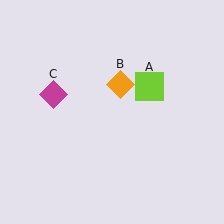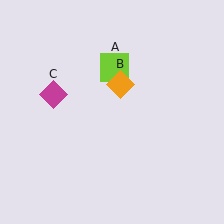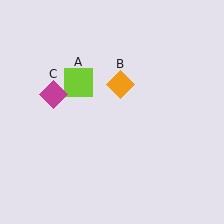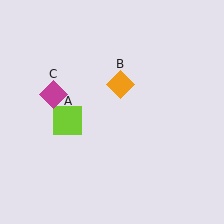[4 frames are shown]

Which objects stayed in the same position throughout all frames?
Orange diamond (object B) and magenta diamond (object C) remained stationary.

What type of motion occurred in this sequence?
The lime square (object A) rotated counterclockwise around the center of the scene.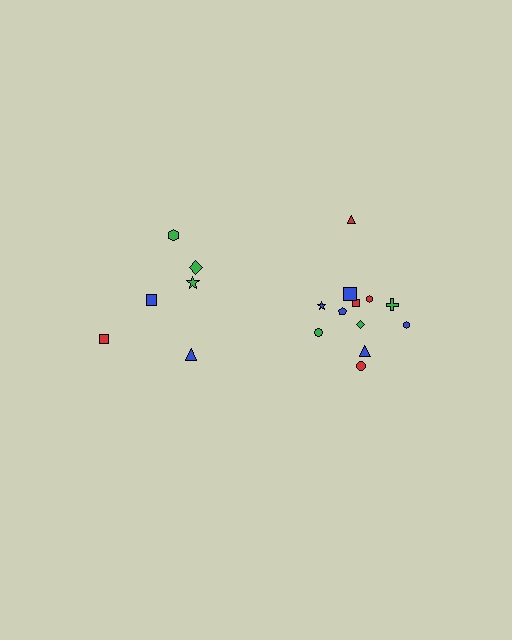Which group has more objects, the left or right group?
The right group.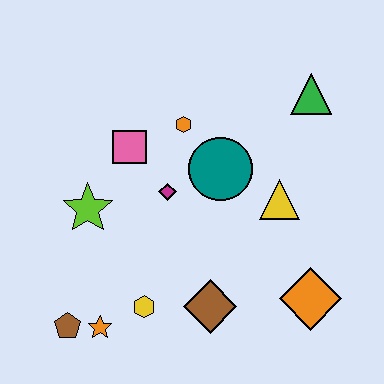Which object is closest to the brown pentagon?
The orange star is closest to the brown pentagon.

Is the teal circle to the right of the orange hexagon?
Yes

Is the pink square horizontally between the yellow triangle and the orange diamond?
No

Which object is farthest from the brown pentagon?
The green triangle is farthest from the brown pentagon.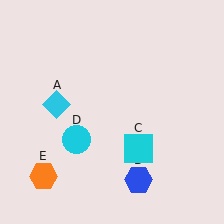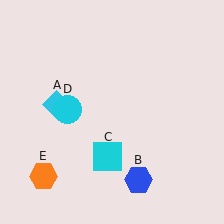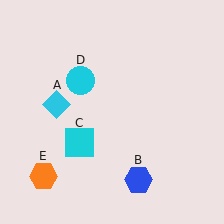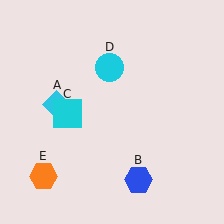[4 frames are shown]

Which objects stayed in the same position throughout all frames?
Cyan diamond (object A) and blue hexagon (object B) and orange hexagon (object E) remained stationary.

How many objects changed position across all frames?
2 objects changed position: cyan square (object C), cyan circle (object D).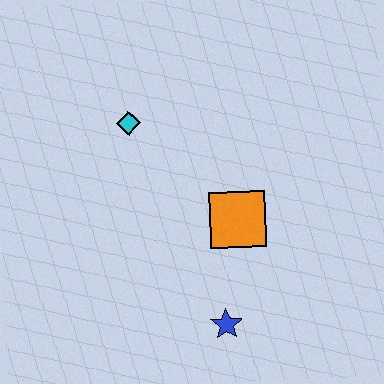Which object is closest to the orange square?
The blue star is closest to the orange square.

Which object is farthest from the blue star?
The cyan diamond is farthest from the blue star.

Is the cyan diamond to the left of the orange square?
Yes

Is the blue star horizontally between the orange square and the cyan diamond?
Yes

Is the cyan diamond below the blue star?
No